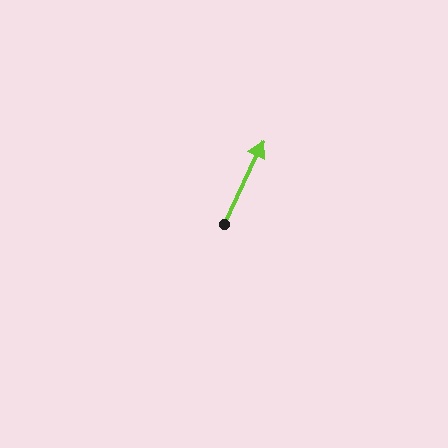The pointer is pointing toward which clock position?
Roughly 1 o'clock.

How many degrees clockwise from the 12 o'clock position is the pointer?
Approximately 25 degrees.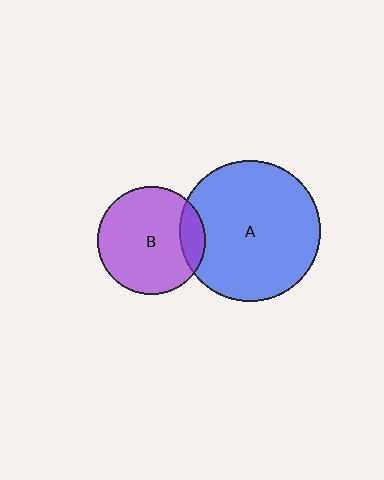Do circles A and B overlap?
Yes.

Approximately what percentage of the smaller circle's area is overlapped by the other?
Approximately 15%.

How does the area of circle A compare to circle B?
Approximately 1.7 times.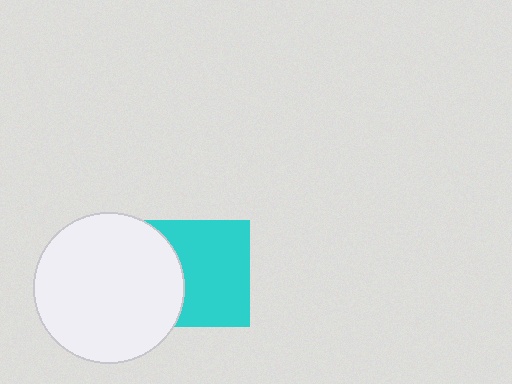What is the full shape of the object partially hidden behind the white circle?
The partially hidden object is a cyan square.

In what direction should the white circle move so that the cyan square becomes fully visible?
The white circle should move left. That is the shortest direction to clear the overlap and leave the cyan square fully visible.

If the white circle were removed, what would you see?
You would see the complete cyan square.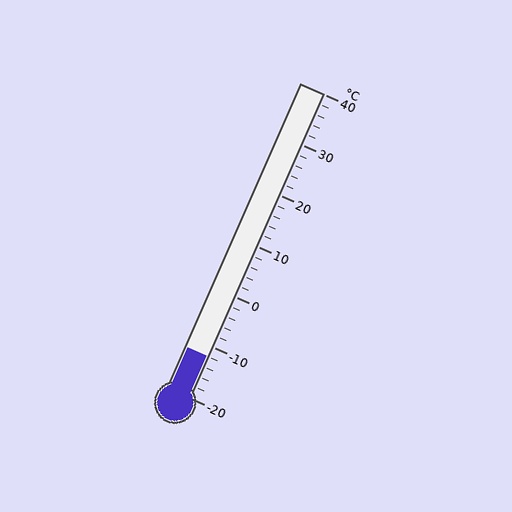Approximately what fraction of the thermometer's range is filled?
The thermometer is filled to approximately 15% of its range.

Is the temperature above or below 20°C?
The temperature is below 20°C.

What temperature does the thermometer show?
The thermometer shows approximately -12°C.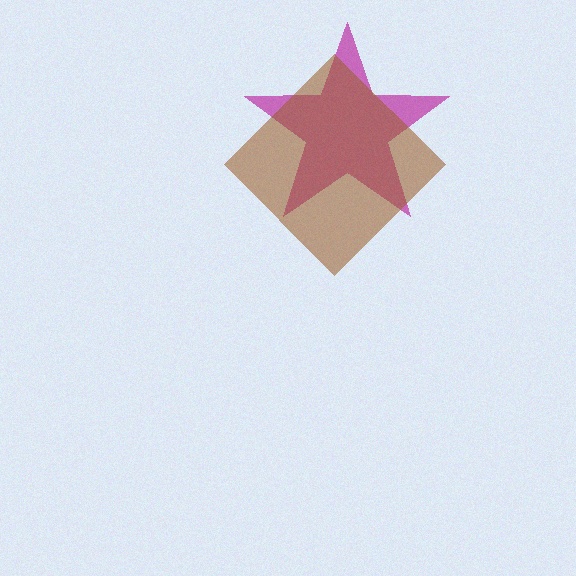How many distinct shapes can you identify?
There are 2 distinct shapes: a magenta star, a brown diamond.